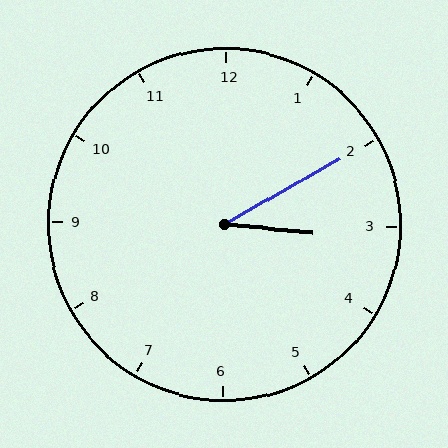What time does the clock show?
3:10.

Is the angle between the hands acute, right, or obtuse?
It is acute.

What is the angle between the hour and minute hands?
Approximately 35 degrees.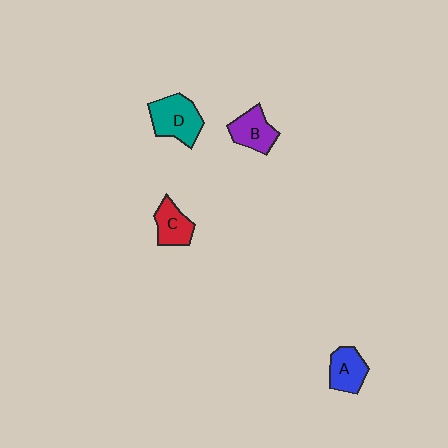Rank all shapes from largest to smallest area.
From largest to smallest: D (teal), B (purple), A (blue), C (red).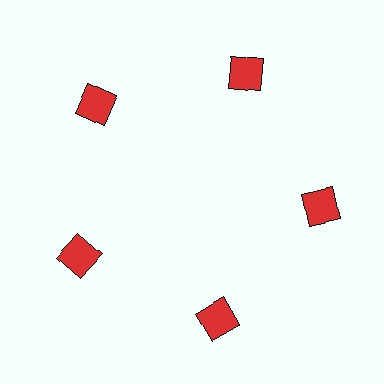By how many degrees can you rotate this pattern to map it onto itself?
The pattern maps onto itself every 72 degrees of rotation.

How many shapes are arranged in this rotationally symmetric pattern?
There are 5 shapes, arranged in 5 groups of 1.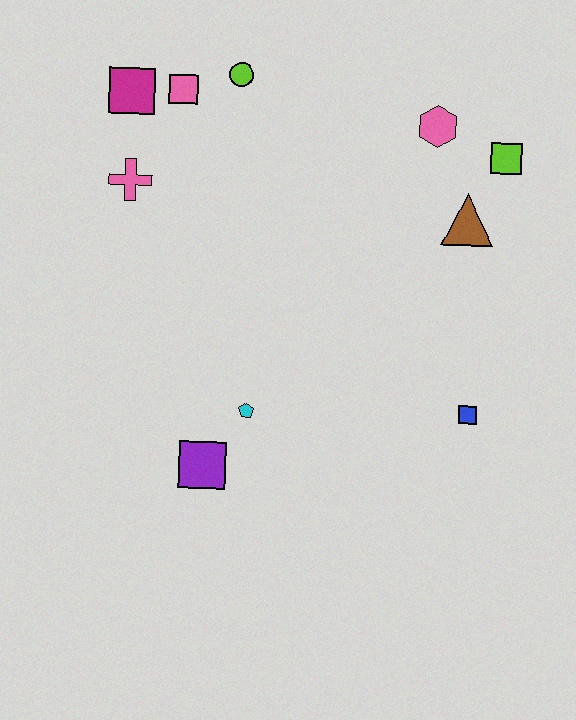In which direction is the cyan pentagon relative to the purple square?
The cyan pentagon is above the purple square.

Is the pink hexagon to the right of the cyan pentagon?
Yes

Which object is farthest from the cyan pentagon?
The lime square is farthest from the cyan pentagon.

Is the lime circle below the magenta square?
No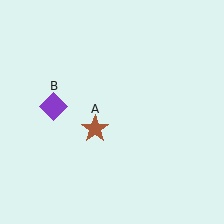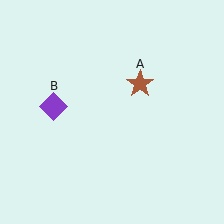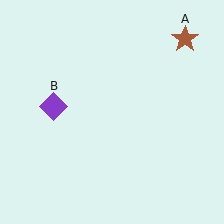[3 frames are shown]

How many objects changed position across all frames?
1 object changed position: brown star (object A).